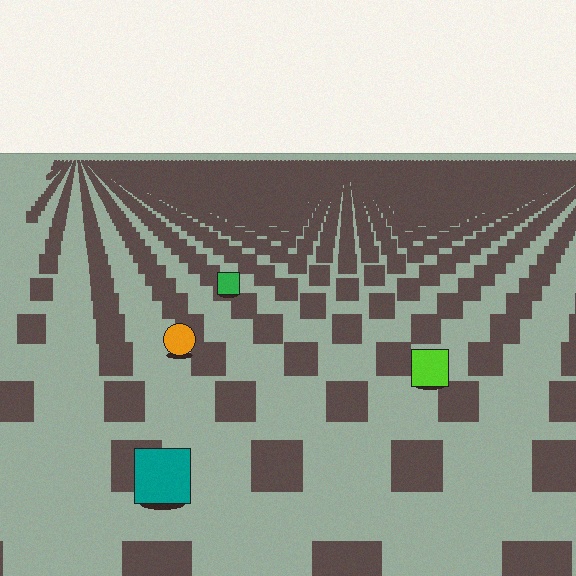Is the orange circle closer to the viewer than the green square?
Yes. The orange circle is closer — you can tell from the texture gradient: the ground texture is coarser near it.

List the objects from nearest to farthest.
From nearest to farthest: the teal square, the lime square, the orange circle, the green square.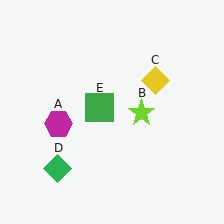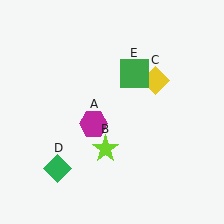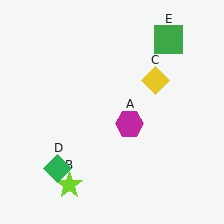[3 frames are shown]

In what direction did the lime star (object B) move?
The lime star (object B) moved down and to the left.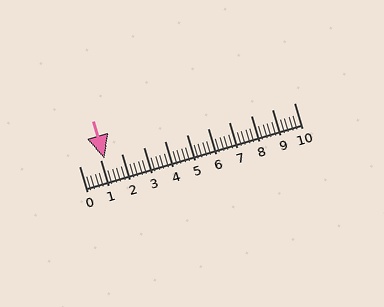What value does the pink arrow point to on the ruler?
The pink arrow points to approximately 1.2.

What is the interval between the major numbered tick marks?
The major tick marks are spaced 1 units apart.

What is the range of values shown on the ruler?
The ruler shows values from 0 to 10.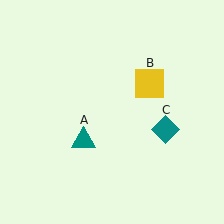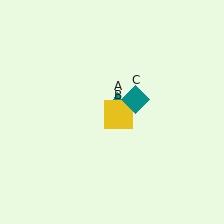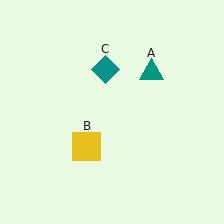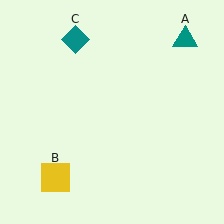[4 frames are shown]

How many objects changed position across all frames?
3 objects changed position: teal triangle (object A), yellow square (object B), teal diamond (object C).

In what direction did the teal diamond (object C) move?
The teal diamond (object C) moved up and to the left.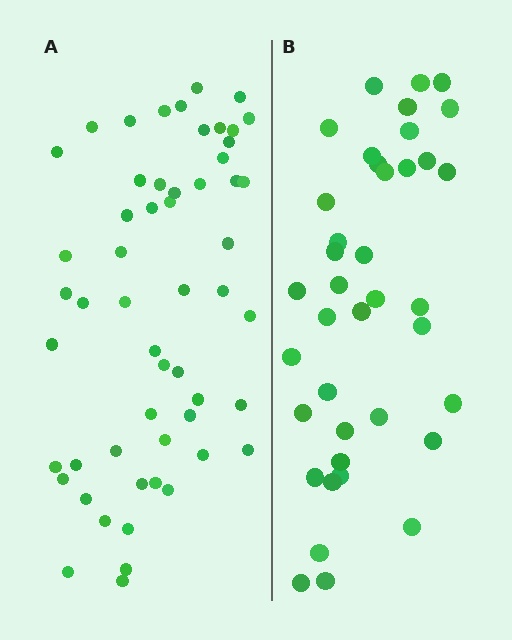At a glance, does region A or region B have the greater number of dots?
Region A (the left region) has more dots.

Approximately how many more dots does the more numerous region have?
Region A has approximately 15 more dots than region B.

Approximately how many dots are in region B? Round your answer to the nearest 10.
About 40 dots. (The exact count is 39, which rounds to 40.)